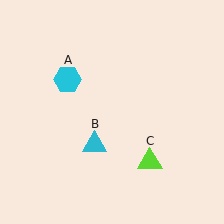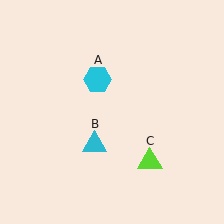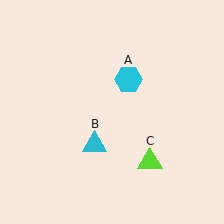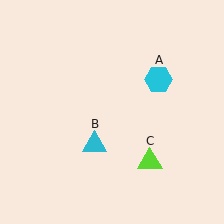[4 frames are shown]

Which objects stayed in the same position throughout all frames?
Cyan triangle (object B) and lime triangle (object C) remained stationary.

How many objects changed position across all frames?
1 object changed position: cyan hexagon (object A).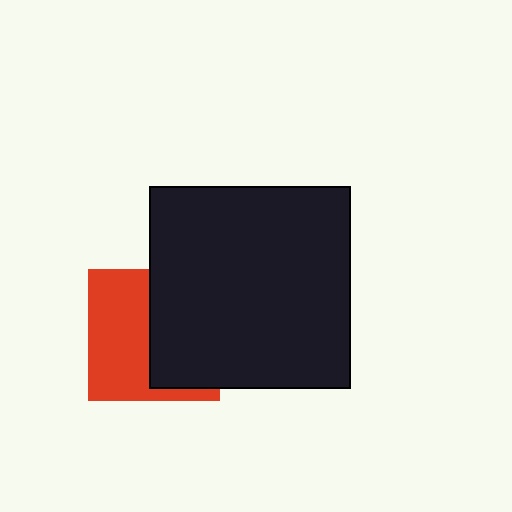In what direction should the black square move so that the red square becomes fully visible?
The black square should move right. That is the shortest direction to clear the overlap and leave the red square fully visible.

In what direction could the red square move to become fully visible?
The red square could move left. That would shift it out from behind the black square entirely.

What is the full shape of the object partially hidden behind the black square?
The partially hidden object is a red square.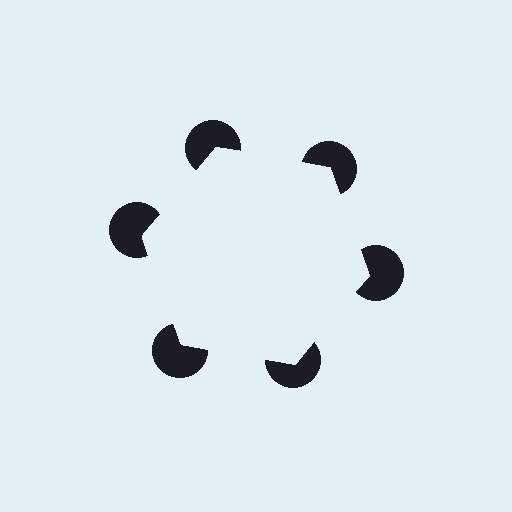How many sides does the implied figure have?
6 sides.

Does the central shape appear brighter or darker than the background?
It typically appears slightly brighter than the background, even though no actual brightness change is drawn.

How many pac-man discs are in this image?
There are 6 — one at each vertex of the illusory hexagon.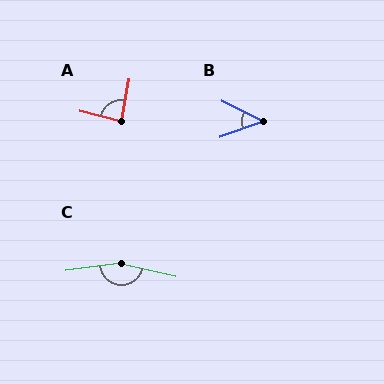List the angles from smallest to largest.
B (46°), A (85°), C (160°).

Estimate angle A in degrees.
Approximately 85 degrees.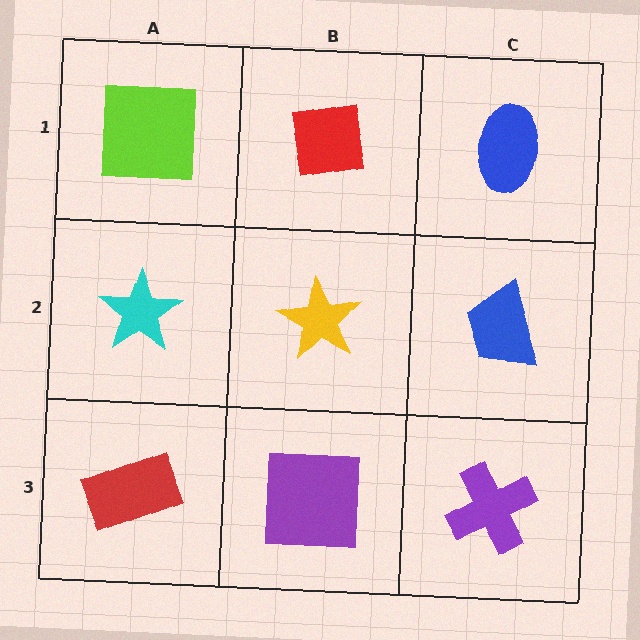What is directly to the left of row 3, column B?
A red rectangle.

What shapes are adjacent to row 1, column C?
A blue trapezoid (row 2, column C), a red square (row 1, column B).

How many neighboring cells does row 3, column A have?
2.